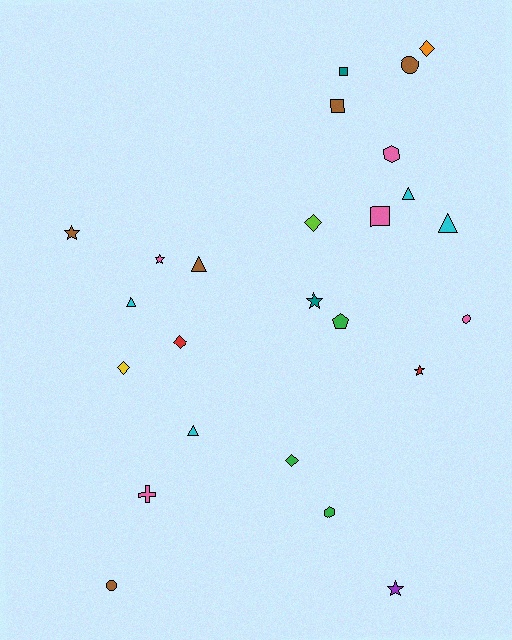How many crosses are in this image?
There is 1 cross.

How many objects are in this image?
There are 25 objects.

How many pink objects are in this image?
There are 5 pink objects.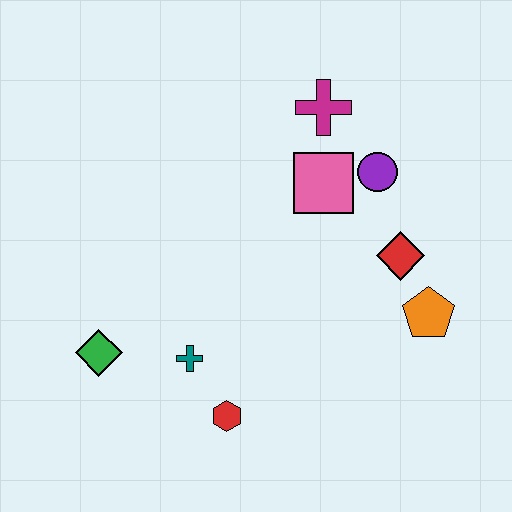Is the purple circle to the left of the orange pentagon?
Yes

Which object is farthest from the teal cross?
The magenta cross is farthest from the teal cross.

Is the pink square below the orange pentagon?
No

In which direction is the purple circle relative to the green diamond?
The purple circle is to the right of the green diamond.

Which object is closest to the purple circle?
The pink square is closest to the purple circle.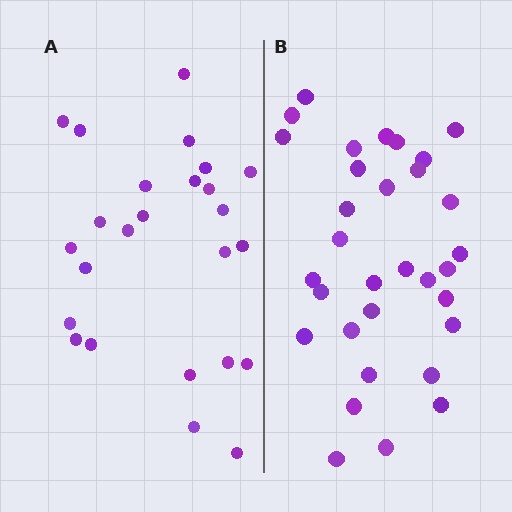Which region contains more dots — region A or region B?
Region B (the right region) has more dots.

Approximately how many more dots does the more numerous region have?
Region B has roughly 8 or so more dots than region A.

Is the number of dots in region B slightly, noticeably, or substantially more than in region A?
Region B has noticeably more, but not dramatically so. The ratio is roughly 1.3 to 1.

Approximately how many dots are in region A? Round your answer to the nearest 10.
About 20 dots. (The exact count is 25, which rounds to 20.)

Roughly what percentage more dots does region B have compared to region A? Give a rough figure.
About 30% more.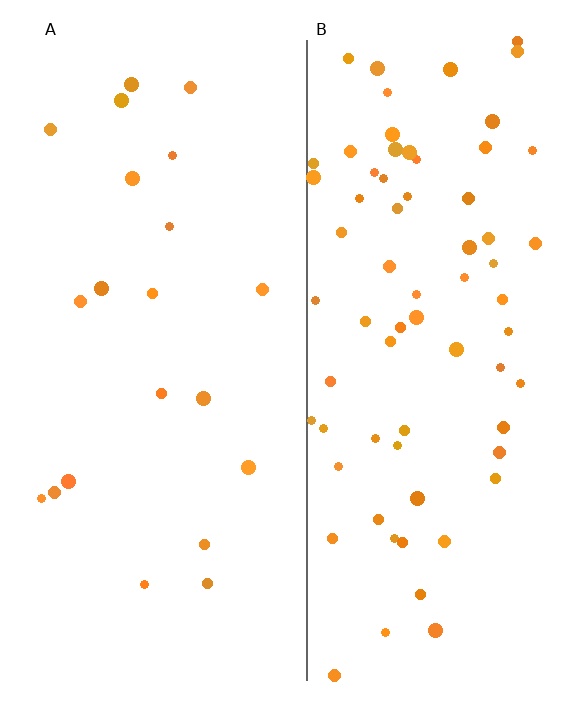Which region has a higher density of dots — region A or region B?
B (the right).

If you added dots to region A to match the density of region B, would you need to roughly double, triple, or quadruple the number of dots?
Approximately triple.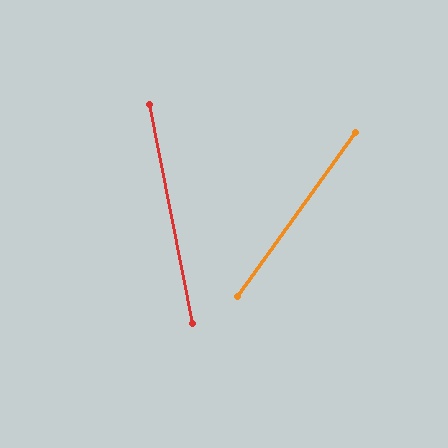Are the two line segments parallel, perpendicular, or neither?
Neither parallel nor perpendicular — they differ by about 46°.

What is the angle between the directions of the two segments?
Approximately 46 degrees.